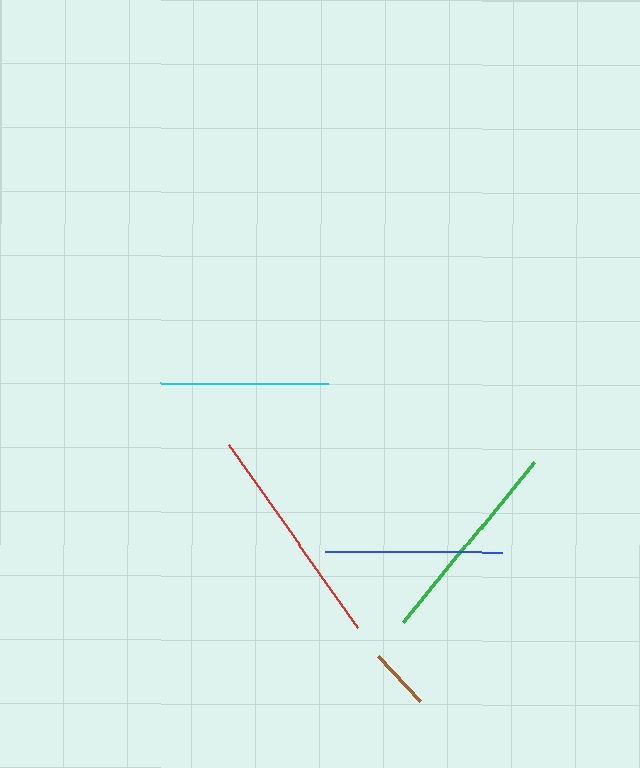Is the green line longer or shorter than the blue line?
The green line is longer than the blue line.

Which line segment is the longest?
The red line is the longest at approximately 224 pixels.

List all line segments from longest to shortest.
From longest to shortest: red, green, blue, cyan, brown.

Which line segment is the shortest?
The brown line is the shortest at approximately 62 pixels.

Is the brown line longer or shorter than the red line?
The red line is longer than the brown line.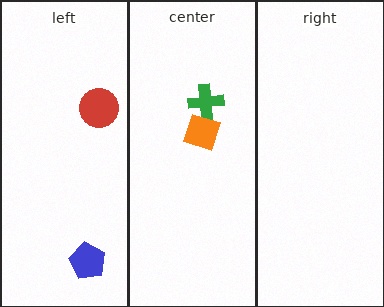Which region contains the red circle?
The left region.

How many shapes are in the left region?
2.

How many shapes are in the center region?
2.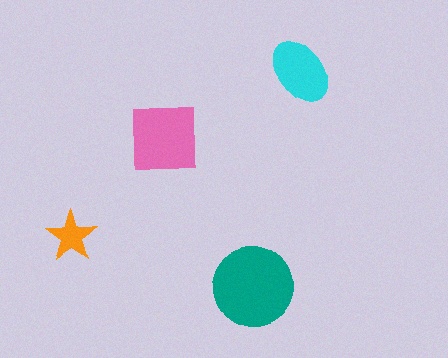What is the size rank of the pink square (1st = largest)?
2nd.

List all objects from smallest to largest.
The orange star, the cyan ellipse, the pink square, the teal circle.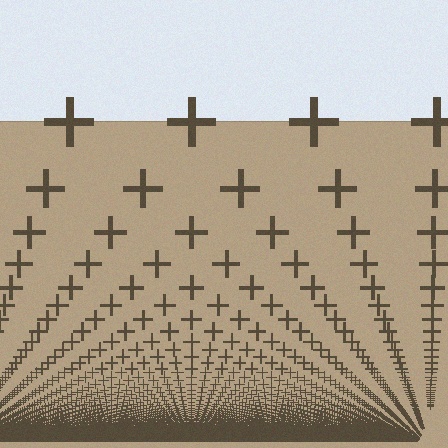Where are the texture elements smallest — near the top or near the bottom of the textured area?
Near the bottom.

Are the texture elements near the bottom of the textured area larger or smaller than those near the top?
Smaller. The gradient is inverted — elements near the bottom are smaller and denser.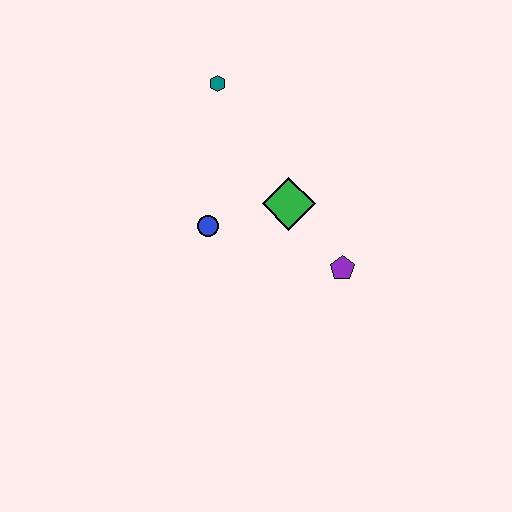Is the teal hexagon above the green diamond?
Yes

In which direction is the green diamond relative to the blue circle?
The green diamond is to the right of the blue circle.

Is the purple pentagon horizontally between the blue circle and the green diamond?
No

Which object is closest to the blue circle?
The green diamond is closest to the blue circle.